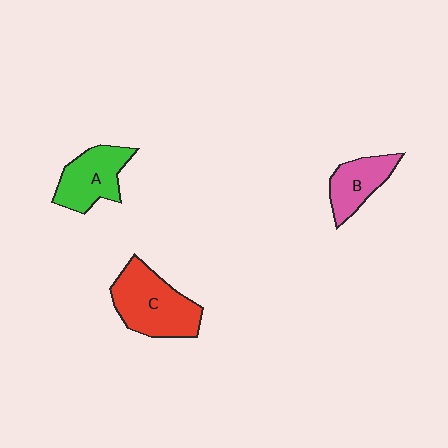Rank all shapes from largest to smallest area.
From largest to smallest: C (red), A (green), B (pink).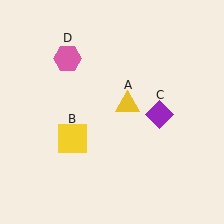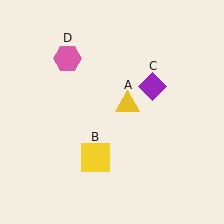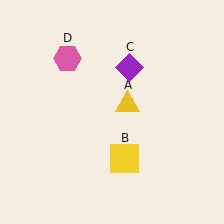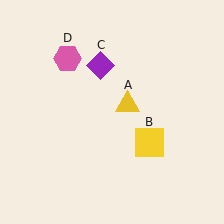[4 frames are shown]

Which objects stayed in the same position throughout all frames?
Yellow triangle (object A) and pink hexagon (object D) remained stationary.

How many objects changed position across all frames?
2 objects changed position: yellow square (object B), purple diamond (object C).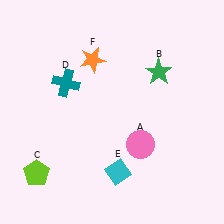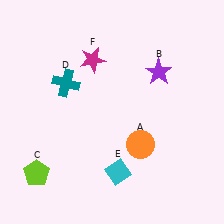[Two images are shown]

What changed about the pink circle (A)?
In Image 1, A is pink. In Image 2, it changed to orange.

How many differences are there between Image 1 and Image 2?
There are 3 differences between the two images.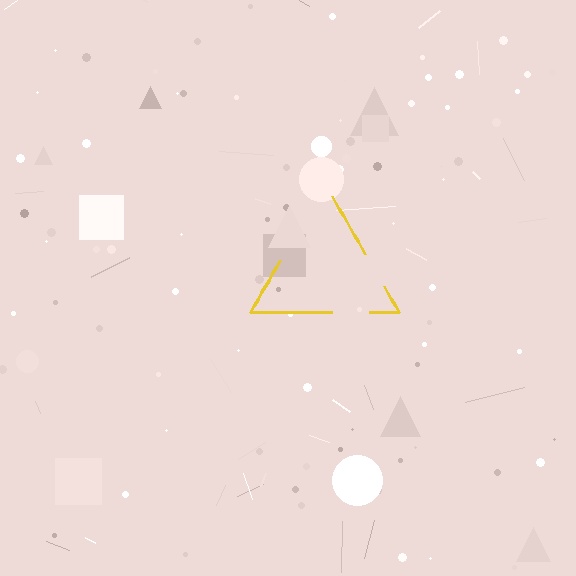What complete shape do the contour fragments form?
The contour fragments form a triangle.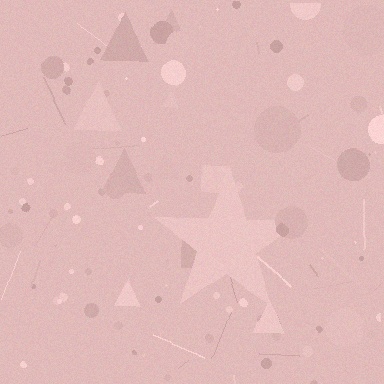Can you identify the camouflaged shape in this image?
The camouflaged shape is a star.